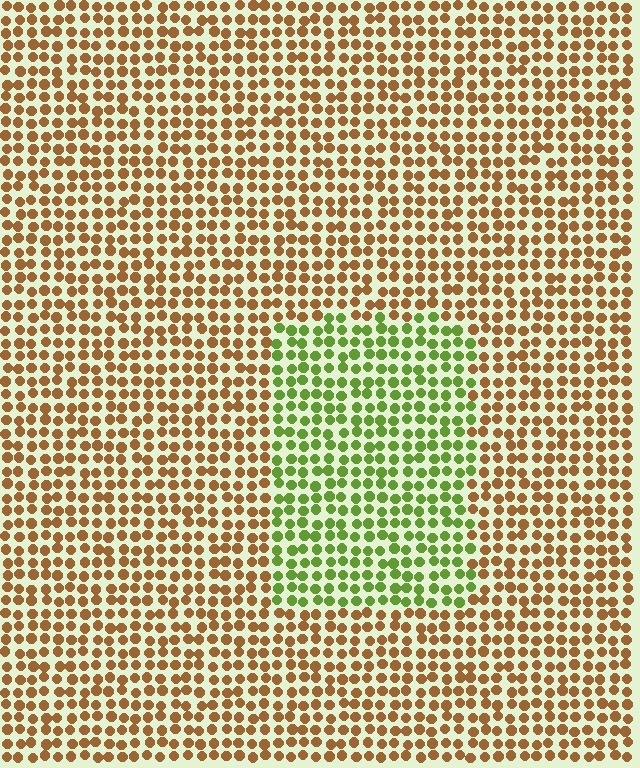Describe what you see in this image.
The image is filled with small brown elements in a uniform arrangement. A rectangle-shaped region is visible where the elements are tinted to a slightly different hue, forming a subtle color boundary.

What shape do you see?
I see a rectangle.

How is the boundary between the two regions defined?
The boundary is defined purely by a slight shift in hue (about 65 degrees). Spacing, size, and orientation are identical on both sides.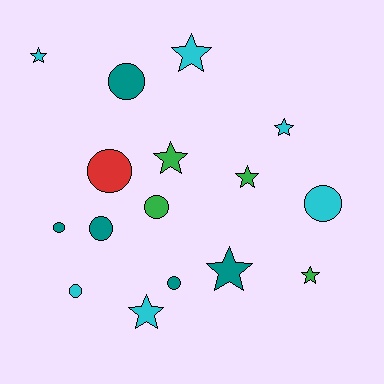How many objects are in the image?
There are 16 objects.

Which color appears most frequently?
Cyan, with 6 objects.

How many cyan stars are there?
There are 4 cyan stars.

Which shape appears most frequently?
Circle, with 8 objects.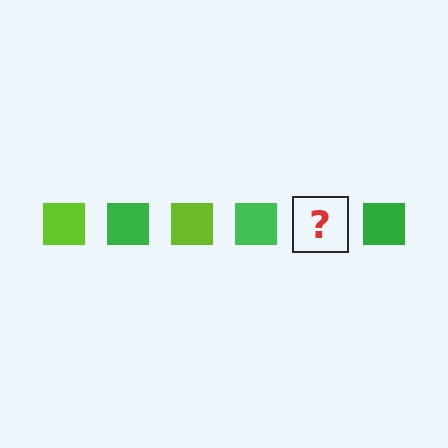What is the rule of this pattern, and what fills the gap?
The rule is that the pattern cycles through lime, green squares. The gap should be filled with a lime square.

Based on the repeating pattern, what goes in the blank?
The blank should be a lime square.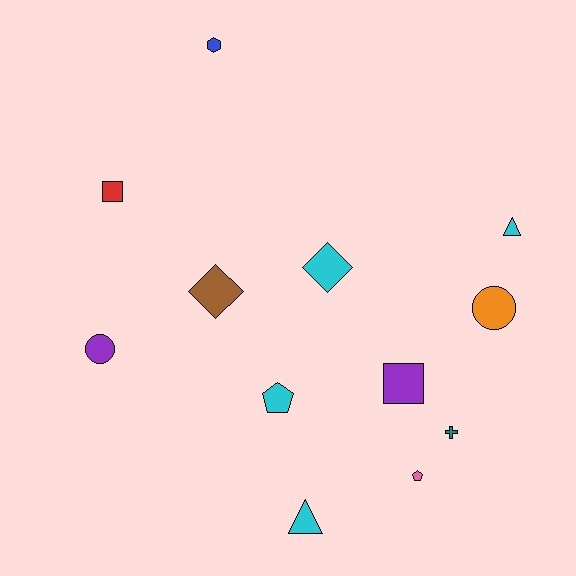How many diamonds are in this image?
There are 2 diamonds.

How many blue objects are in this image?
There is 1 blue object.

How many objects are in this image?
There are 12 objects.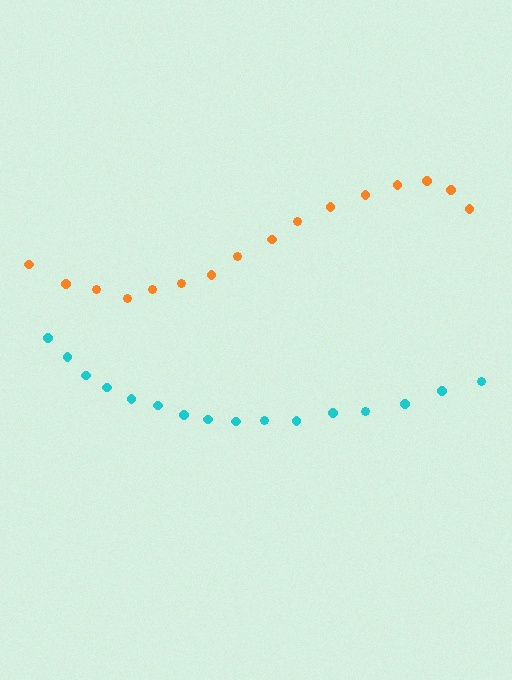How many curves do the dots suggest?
There are 2 distinct paths.